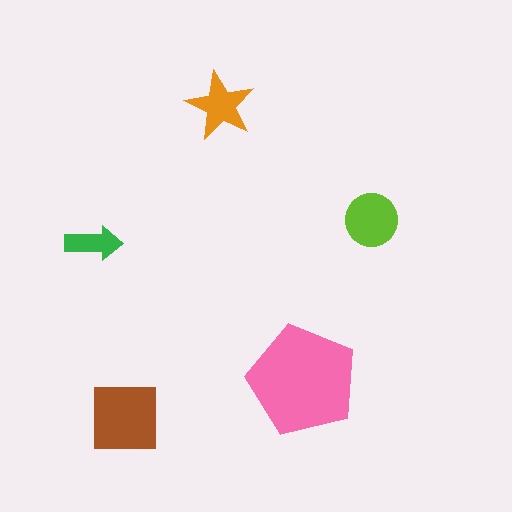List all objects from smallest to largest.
The green arrow, the orange star, the lime circle, the brown square, the pink pentagon.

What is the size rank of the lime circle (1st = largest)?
3rd.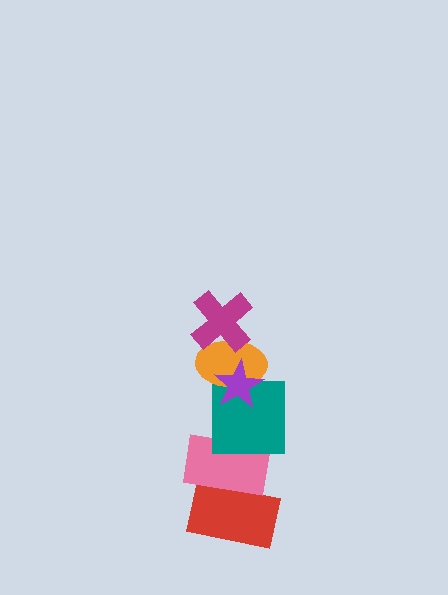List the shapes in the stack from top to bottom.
From top to bottom: the magenta cross, the purple star, the orange ellipse, the teal square, the pink rectangle, the red rectangle.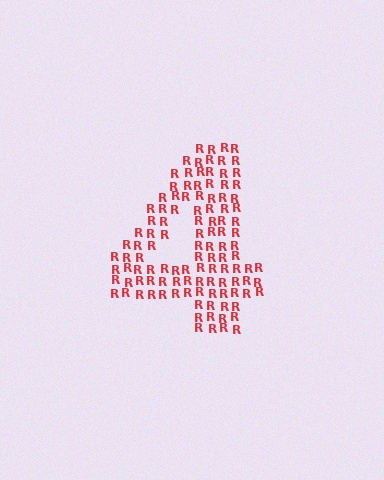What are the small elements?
The small elements are letter R's.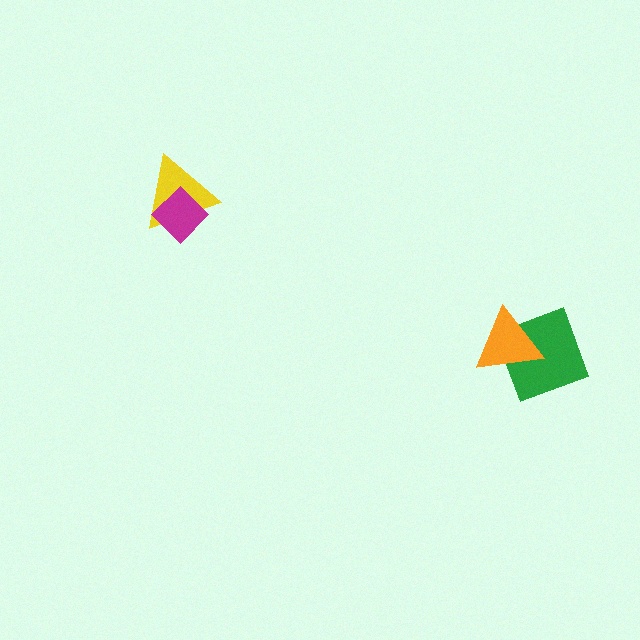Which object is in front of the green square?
The orange triangle is in front of the green square.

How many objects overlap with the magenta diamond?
1 object overlaps with the magenta diamond.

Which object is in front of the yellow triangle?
The magenta diamond is in front of the yellow triangle.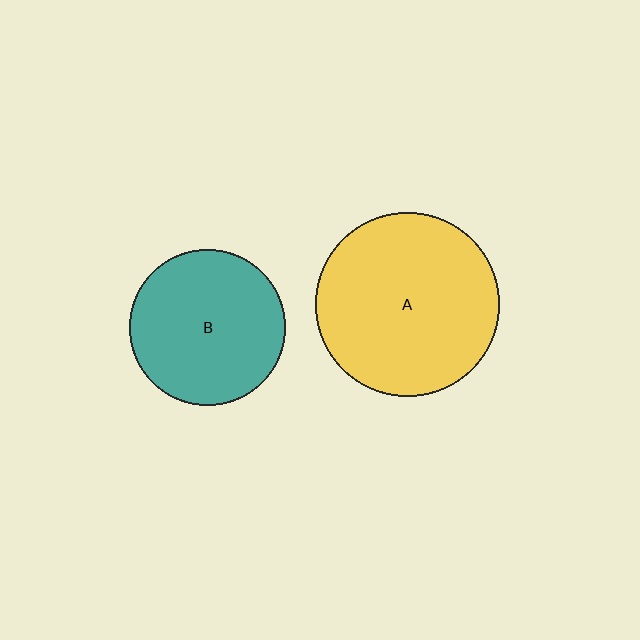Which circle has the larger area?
Circle A (yellow).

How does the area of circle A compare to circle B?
Approximately 1.4 times.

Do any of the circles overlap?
No, none of the circles overlap.